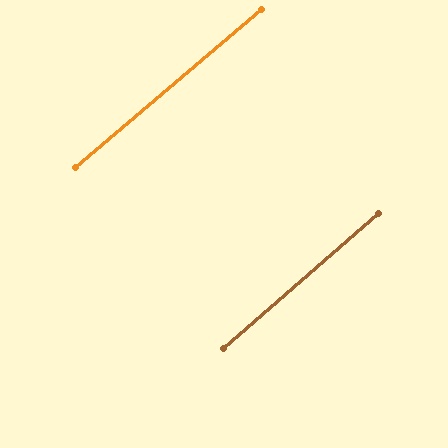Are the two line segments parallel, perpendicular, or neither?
Parallel — their directions differ by only 0.6°.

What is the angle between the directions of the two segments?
Approximately 1 degree.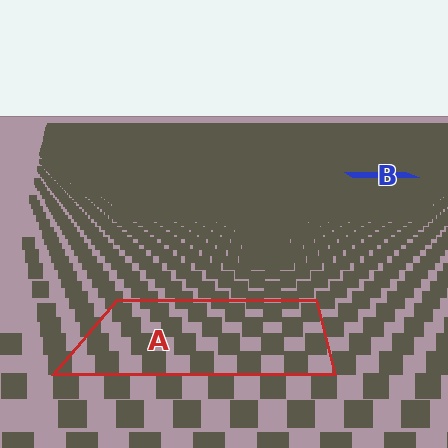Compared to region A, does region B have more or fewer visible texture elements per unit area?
Region B has more texture elements per unit area — they are packed more densely because it is farther away.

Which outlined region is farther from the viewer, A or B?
Region B is farther from the viewer — the texture elements inside it appear smaller and more densely packed.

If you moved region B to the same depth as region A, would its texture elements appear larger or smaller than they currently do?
They would appear larger. At a closer depth, the same texture elements are projected at a bigger on-screen size.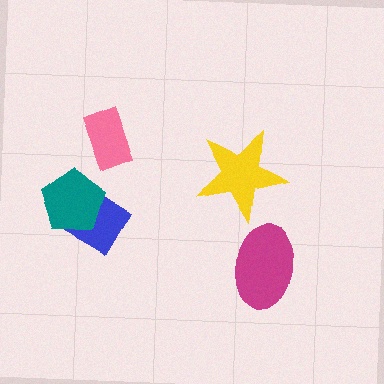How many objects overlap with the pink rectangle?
0 objects overlap with the pink rectangle.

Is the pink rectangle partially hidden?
No, no other shape covers it.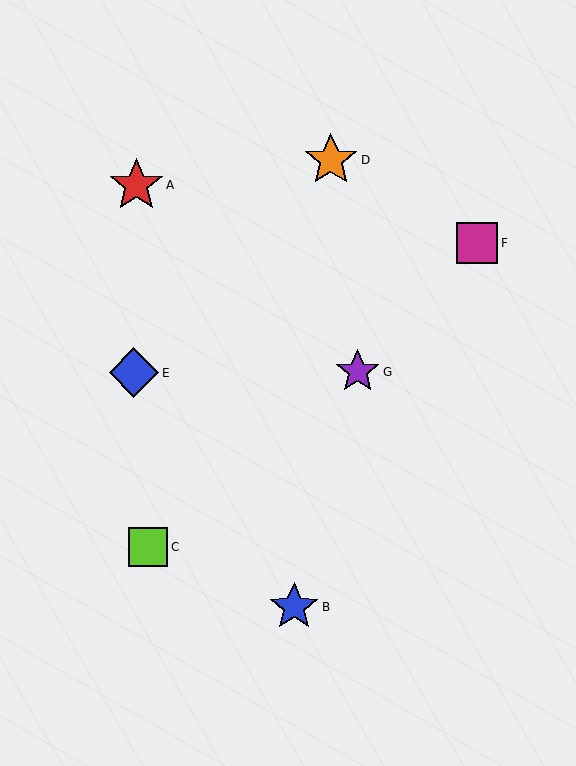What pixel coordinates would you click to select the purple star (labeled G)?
Click at (358, 372) to select the purple star G.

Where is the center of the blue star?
The center of the blue star is at (294, 607).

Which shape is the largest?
The red star (labeled A) is the largest.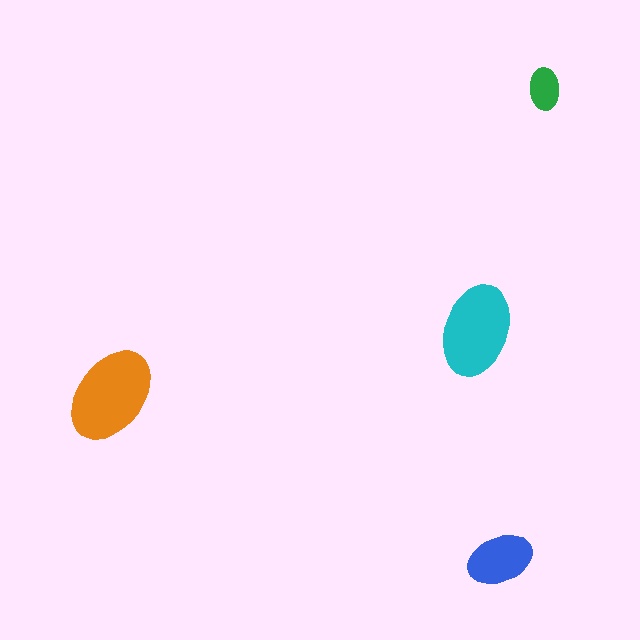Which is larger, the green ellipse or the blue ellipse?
The blue one.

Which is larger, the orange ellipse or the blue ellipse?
The orange one.